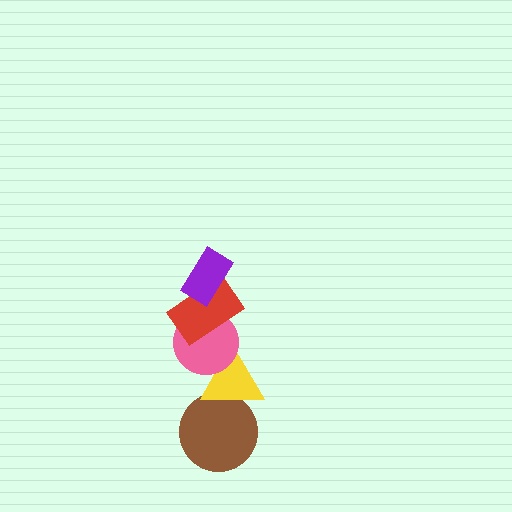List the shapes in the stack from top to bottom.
From top to bottom: the purple rectangle, the red rectangle, the pink circle, the yellow triangle, the brown circle.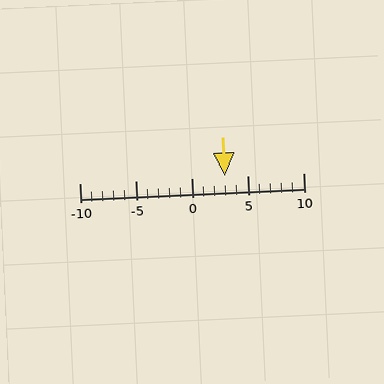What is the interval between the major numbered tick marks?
The major tick marks are spaced 5 units apart.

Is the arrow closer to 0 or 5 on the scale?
The arrow is closer to 5.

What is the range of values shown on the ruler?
The ruler shows values from -10 to 10.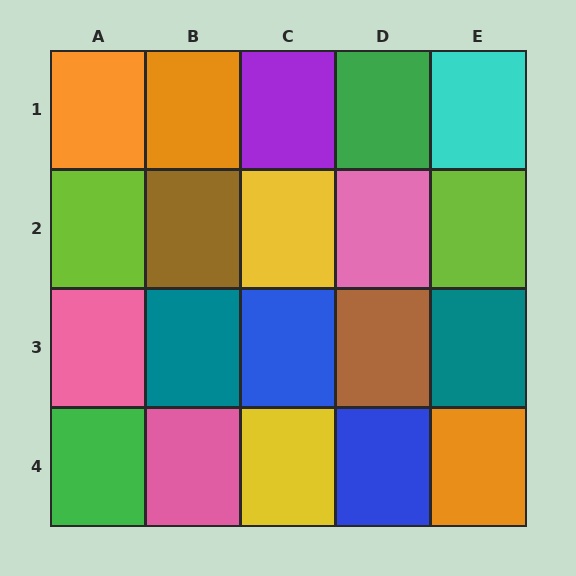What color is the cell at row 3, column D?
Brown.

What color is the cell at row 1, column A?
Orange.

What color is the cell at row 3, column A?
Pink.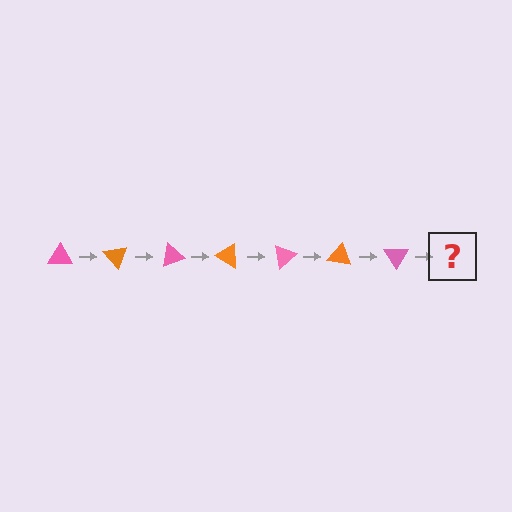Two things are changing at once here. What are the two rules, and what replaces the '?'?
The two rules are that it rotates 50 degrees each step and the color cycles through pink and orange. The '?' should be an orange triangle, rotated 350 degrees from the start.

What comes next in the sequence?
The next element should be an orange triangle, rotated 350 degrees from the start.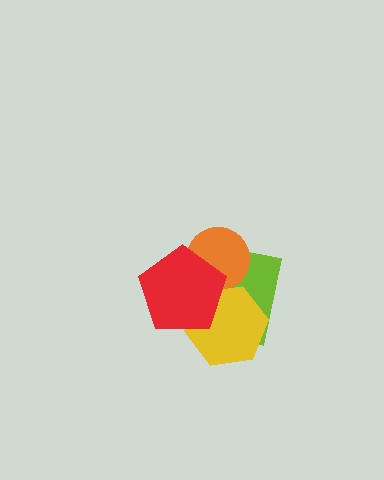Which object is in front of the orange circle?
The red pentagon is in front of the orange circle.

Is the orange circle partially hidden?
Yes, it is partially covered by another shape.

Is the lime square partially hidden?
Yes, it is partially covered by another shape.